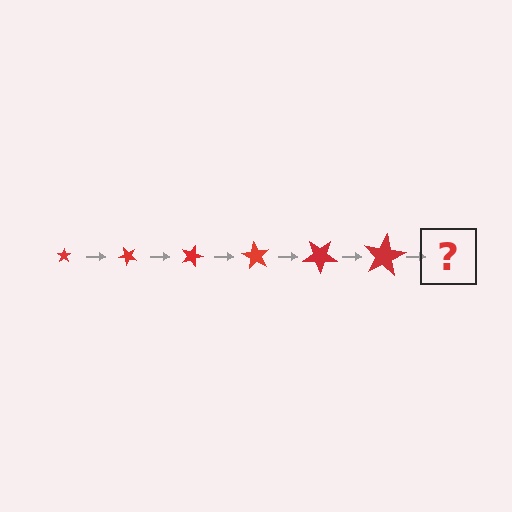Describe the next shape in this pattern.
It should be a star, larger than the previous one and rotated 270 degrees from the start.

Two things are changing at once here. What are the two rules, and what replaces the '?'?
The two rules are that the star grows larger each step and it rotates 45 degrees each step. The '?' should be a star, larger than the previous one and rotated 270 degrees from the start.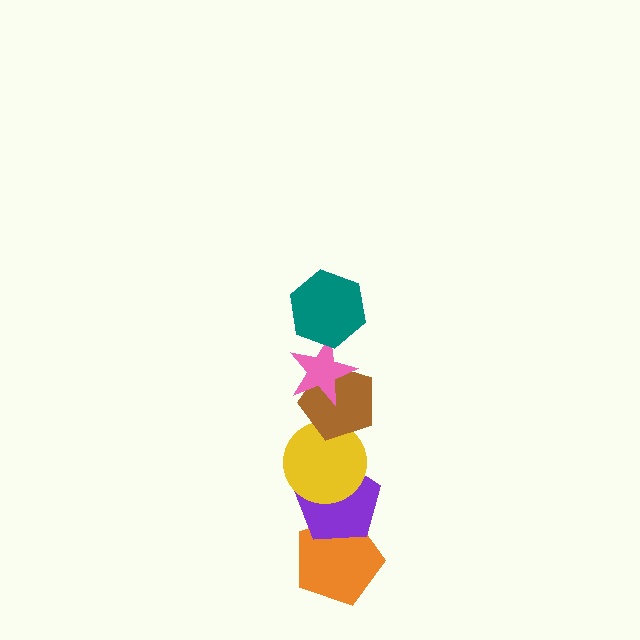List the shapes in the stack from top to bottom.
From top to bottom: the teal hexagon, the pink star, the brown pentagon, the yellow circle, the purple pentagon, the orange pentagon.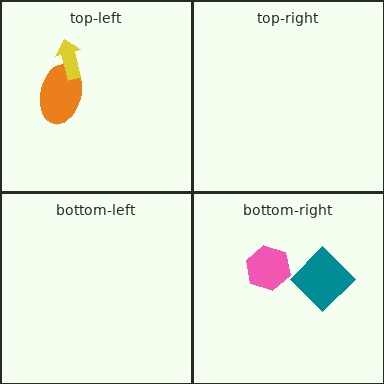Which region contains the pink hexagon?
The bottom-right region.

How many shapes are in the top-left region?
2.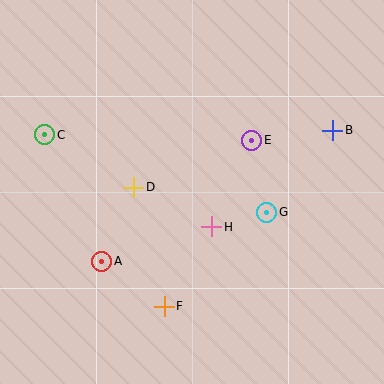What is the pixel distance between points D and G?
The distance between D and G is 135 pixels.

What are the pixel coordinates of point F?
Point F is at (164, 306).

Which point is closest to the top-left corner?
Point C is closest to the top-left corner.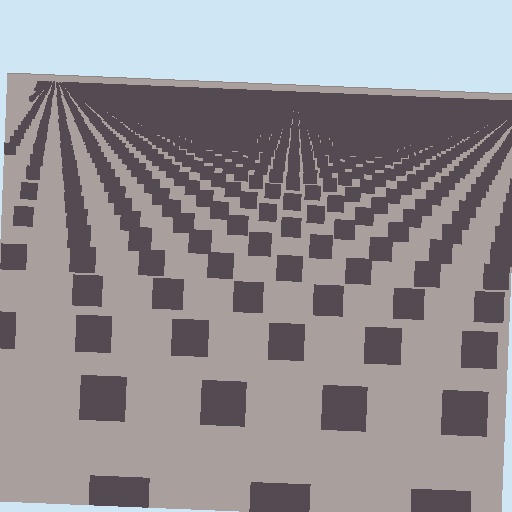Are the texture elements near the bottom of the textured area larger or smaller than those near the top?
Larger. Near the bottom, elements are closer to the viewer and appear at a bigger on-screen size.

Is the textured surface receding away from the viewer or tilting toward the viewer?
The surface is receding away from the viewer. Texture elements get smaller and denser toward the top.